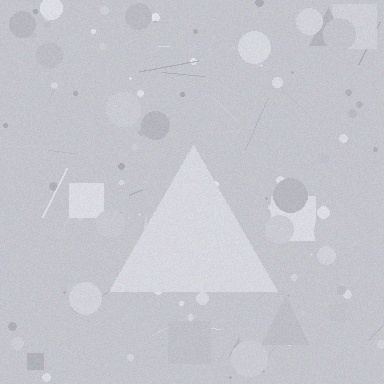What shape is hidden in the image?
A triangle is hidden in the image.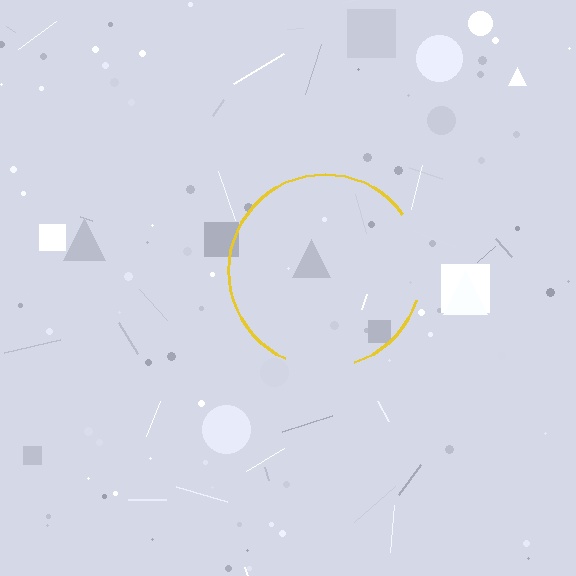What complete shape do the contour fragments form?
The contour fragments form a circle.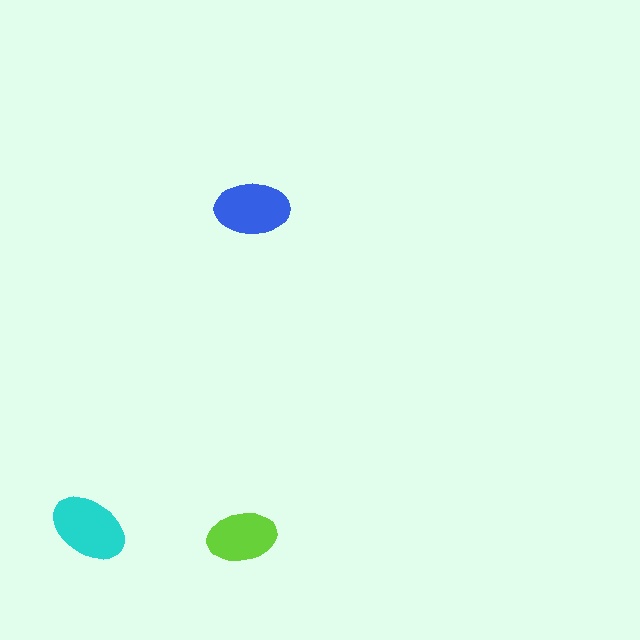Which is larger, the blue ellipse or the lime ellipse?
The blue one.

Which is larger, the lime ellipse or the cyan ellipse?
The cyan one.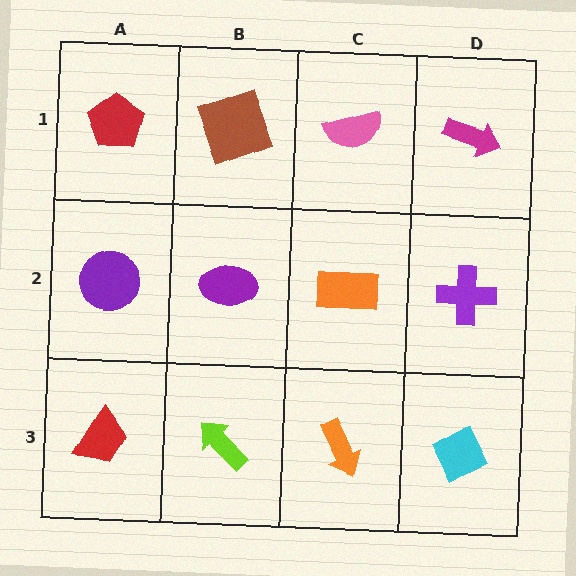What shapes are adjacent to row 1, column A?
A purple circle (row 2, column A), a brown square (row 1, column B).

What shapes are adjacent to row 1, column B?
A purple ellipse (row 2, column B), a red pentagon (row 1, column A), a pink semicircle (row 1, column C).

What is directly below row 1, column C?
An orange rectangle.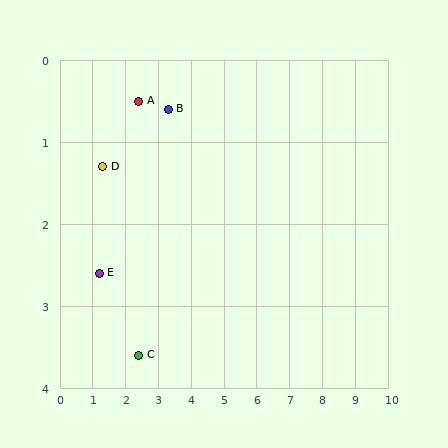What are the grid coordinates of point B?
Point B is at approximately (3.3, 0.6).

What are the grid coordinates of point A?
Point A is at approximately (2.4, 0.5).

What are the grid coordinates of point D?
Point D is at approximately (1.3, 1.3).